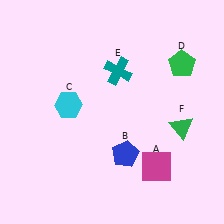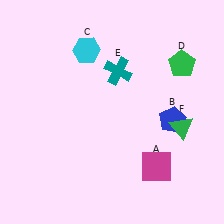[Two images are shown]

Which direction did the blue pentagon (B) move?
The blue pentagon (B) moved right.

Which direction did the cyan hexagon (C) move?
The cyan hexagon (C) moved up.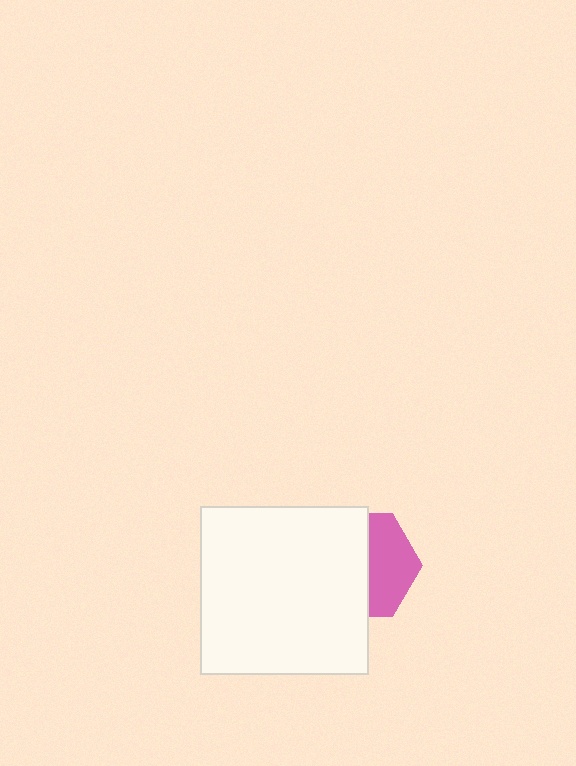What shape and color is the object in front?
The object in front is a white square.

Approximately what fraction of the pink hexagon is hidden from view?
Roughly 57% of the pink hexagon is hidden behind the white square.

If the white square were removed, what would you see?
You would see the complete pink hexagon.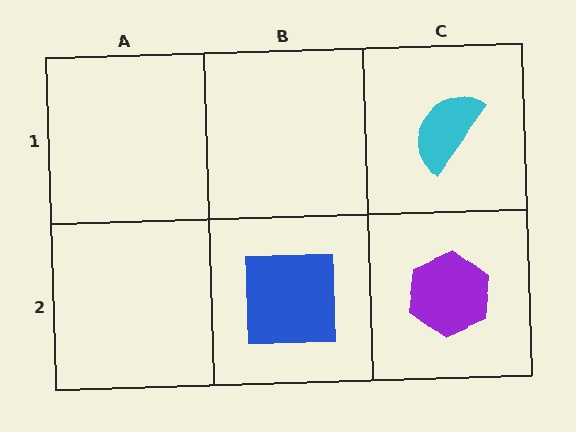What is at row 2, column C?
A purple hexagon.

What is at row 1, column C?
A cyan semicircle.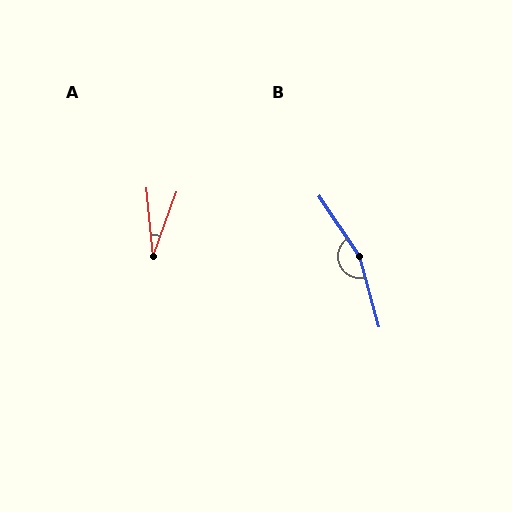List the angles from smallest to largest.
A (25°), B (161°).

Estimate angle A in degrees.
Approximately 25 degrees.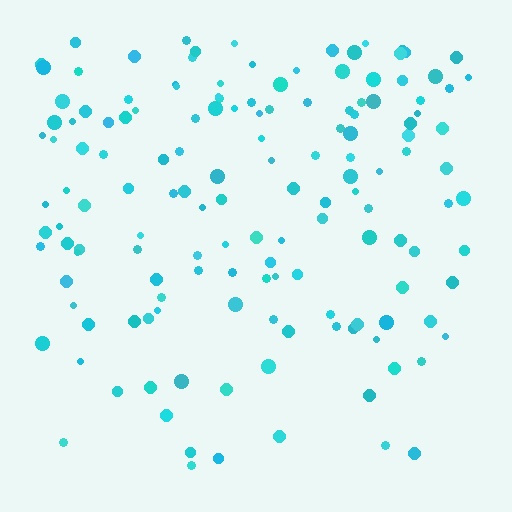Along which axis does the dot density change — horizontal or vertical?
Vertical.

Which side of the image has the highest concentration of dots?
The top.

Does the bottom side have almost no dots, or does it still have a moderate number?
Still a moderate number, just noticeably fewer than the top.